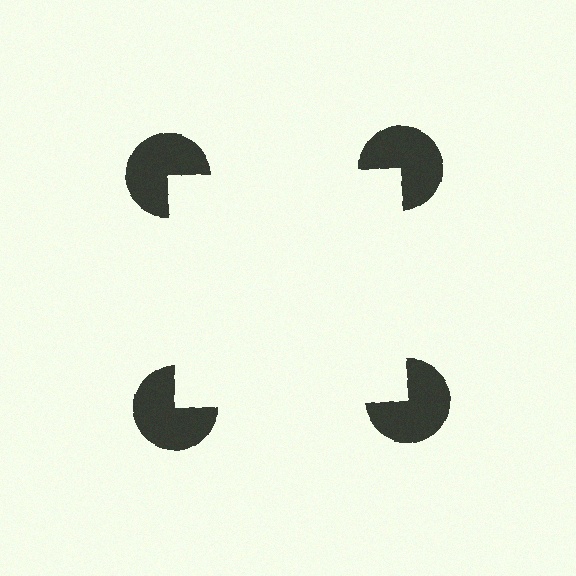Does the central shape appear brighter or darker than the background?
It typically appears slightly brighter than the background, even though no actual brightness change is drawn.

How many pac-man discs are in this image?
There are 4 — one at each vertex of the illusory square.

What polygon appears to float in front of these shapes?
An illusory square — its edges are inferred from the aligned wedge cuts in the pac-man discs, not physically drawn.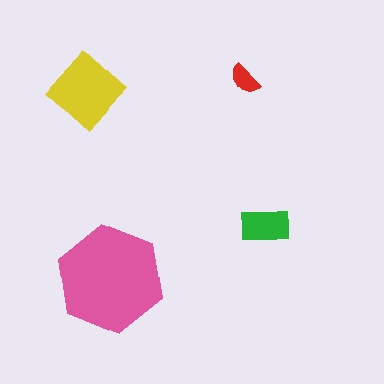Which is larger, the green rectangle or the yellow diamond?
The yellow diamond.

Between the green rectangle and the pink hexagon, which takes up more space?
The pink hexagon.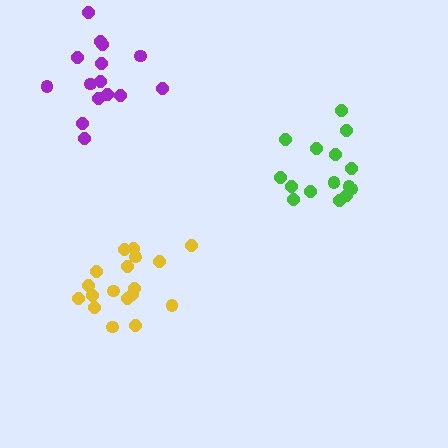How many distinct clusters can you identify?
There are 3 distinct clusters.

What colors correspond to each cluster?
The clusters are colored: yellow, green, purple.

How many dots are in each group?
Group 1: 18 dots, Group 2: 15 dots, Group 3: 15 dots (48 total).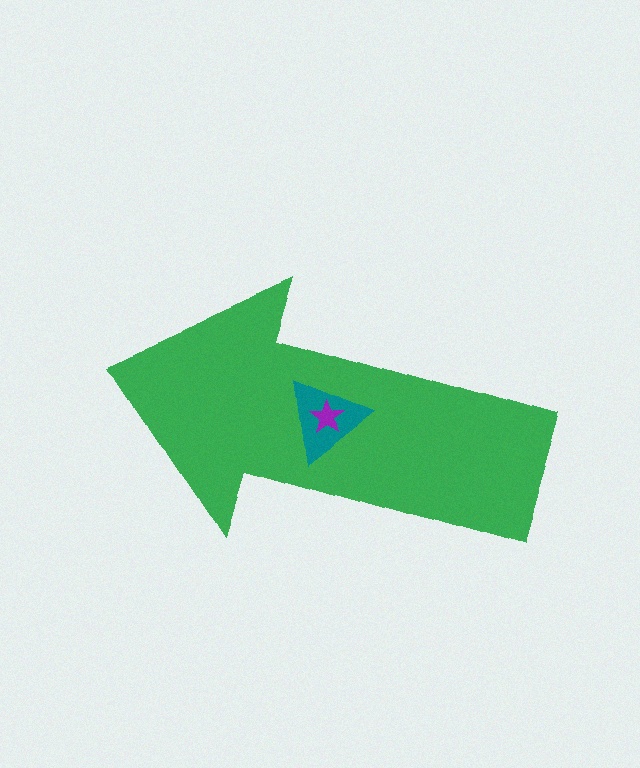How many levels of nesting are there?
3.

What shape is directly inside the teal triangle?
The purple star.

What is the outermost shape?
The green arrow.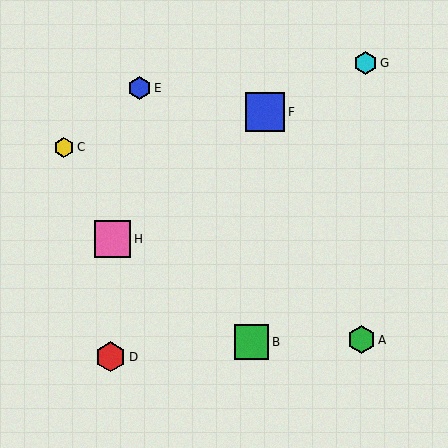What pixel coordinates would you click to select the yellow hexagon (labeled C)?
Click at (64, 147) to select the yellow hexagon C.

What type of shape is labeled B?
Shape B is a green square.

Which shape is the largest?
The blue square (labeled F) is the largest.